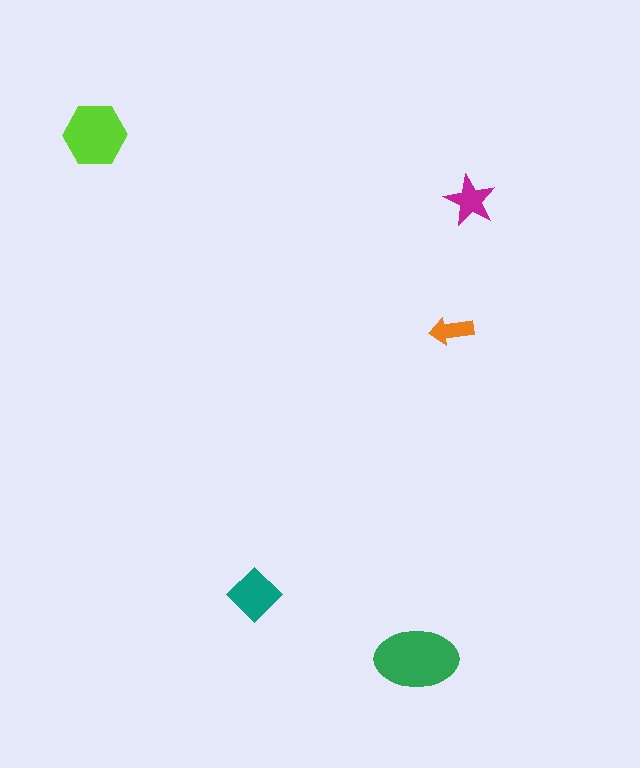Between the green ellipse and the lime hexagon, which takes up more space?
The green ellipse.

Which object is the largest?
The green ellipse.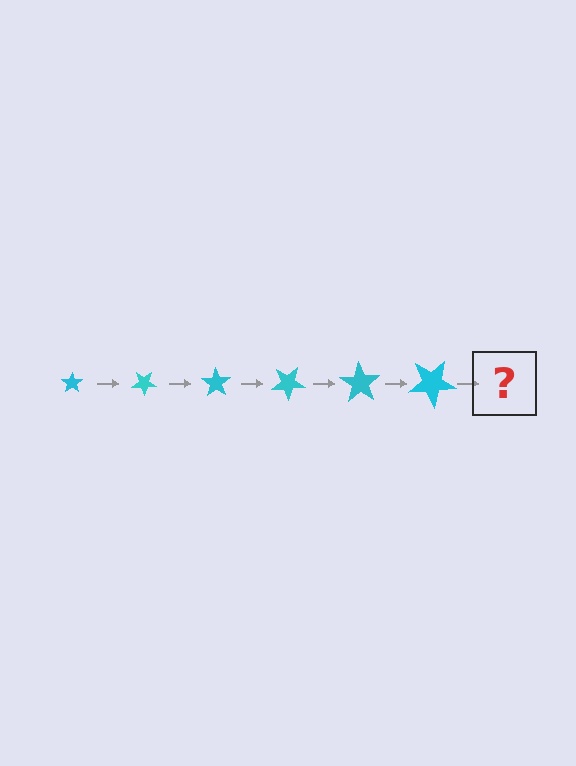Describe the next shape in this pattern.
It should be a star, larger than the previous one and rotated 210 degrees from the start.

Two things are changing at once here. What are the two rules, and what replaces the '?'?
The two rules are that the star grows larger each step and it rotates 35 degrees each step. The '?' should be a star, larger than the previous one and rotated 210 degrees from the start.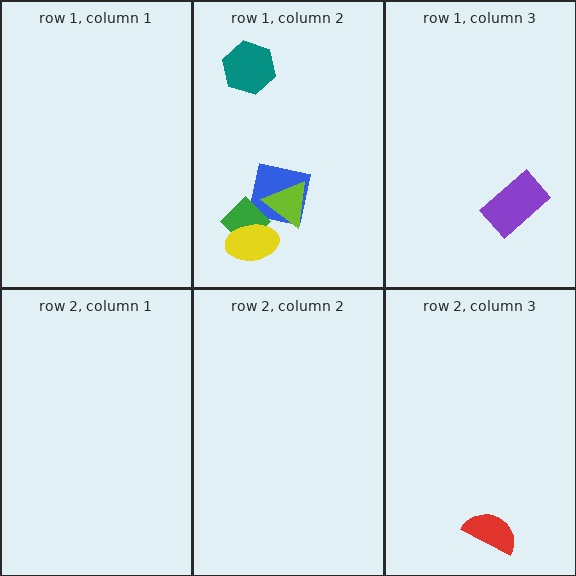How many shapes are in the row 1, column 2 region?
5.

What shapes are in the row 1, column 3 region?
The purple rectangle.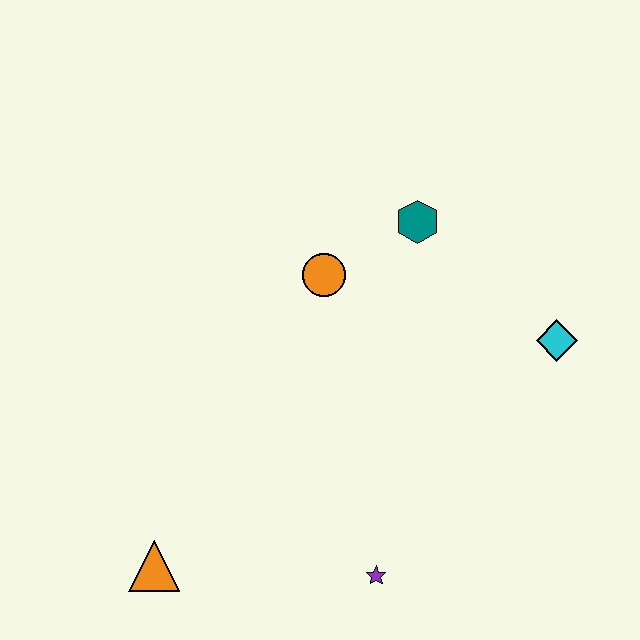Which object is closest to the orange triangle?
The purple star is closest to the orange triangle.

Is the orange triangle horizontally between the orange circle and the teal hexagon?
No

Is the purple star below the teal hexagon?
Yes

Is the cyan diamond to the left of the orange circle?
No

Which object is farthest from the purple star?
The teal hexagon is farthest from the purple star.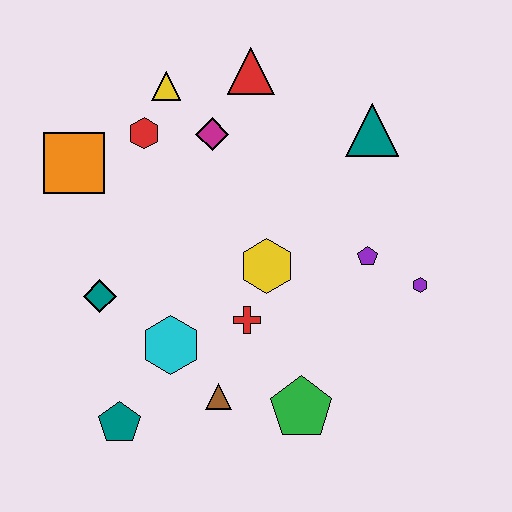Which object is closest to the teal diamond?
The cyan hexagon is closest to the teal diamond.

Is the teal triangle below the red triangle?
Yes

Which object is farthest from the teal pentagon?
The teal triangle is farthest from the teal pentagon.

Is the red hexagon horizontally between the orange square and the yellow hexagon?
Yes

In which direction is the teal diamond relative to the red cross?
The teal diamond is to the left of the red cross.